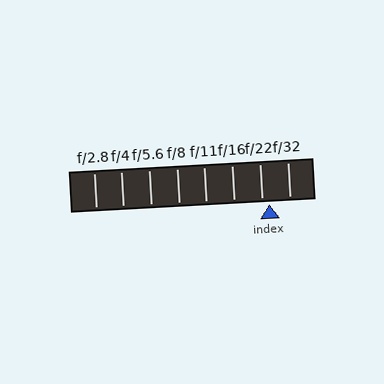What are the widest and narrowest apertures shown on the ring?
The widest aperture shown is f/2.8 and the narrowest is f/32.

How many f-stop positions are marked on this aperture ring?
There are 8 f-stop positions marked.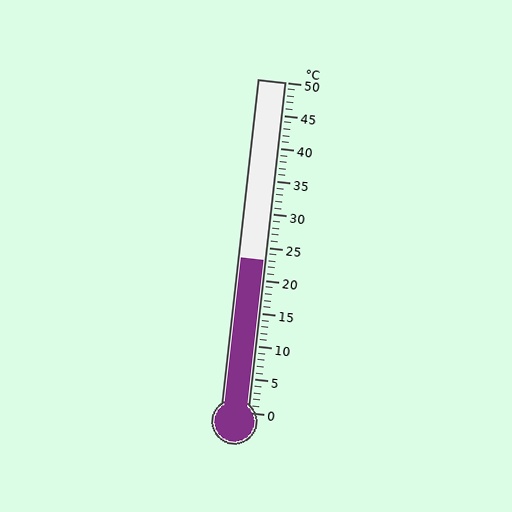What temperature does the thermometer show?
The thermometer shows approximately 23°C.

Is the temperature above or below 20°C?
The temperature is above 20°C.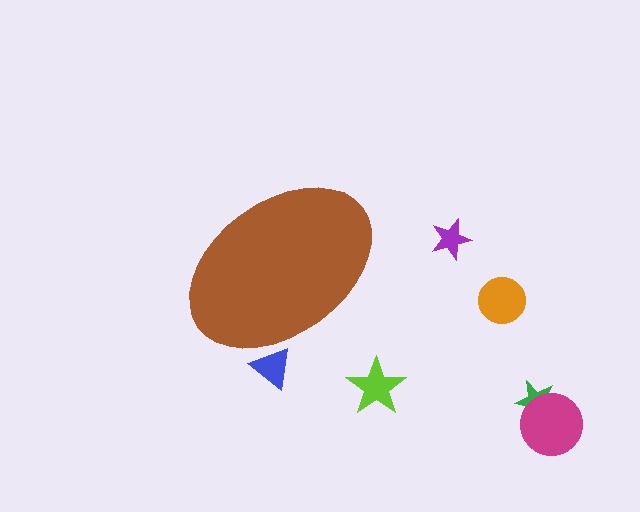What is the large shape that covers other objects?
A brown ellipse.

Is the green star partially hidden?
No, the green star is fully visible.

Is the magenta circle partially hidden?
No, the magenta circle is fully visible.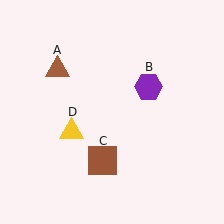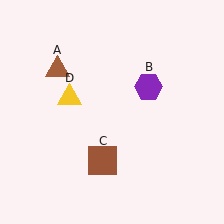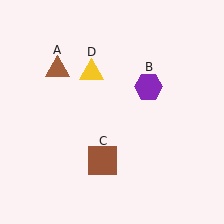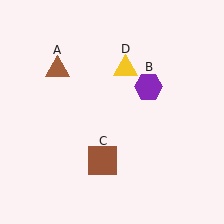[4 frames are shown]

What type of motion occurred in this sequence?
The yellow triangle (object D) rotated clockwise around the center of the scene.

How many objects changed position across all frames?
1 object changed position: yellow triangle (object D).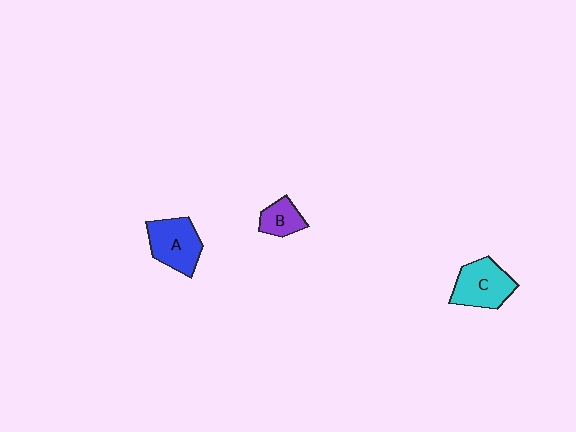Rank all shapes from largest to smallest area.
From largest to smallest: C (cyan), A (blue), B (purple).